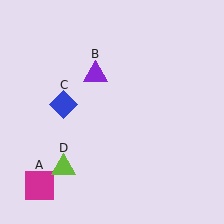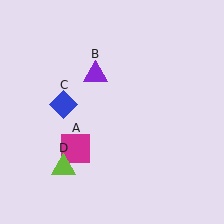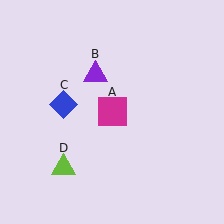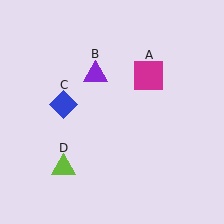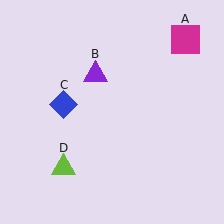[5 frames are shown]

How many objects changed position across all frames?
1 object changed position: magenta square (object A).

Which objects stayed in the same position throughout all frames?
Purple triangle (object B) and blue diamond (object C) and lime triangle (object D) remained stationary.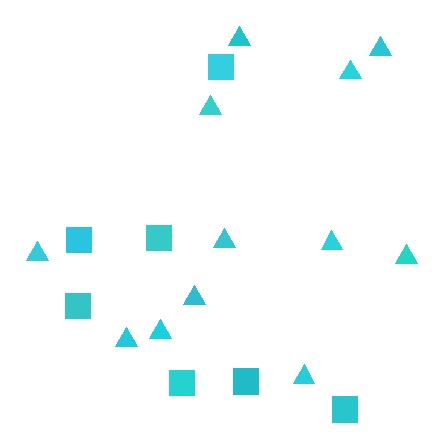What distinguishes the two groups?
There are 2 groups: one group of squares (7) and one group of triangles (12).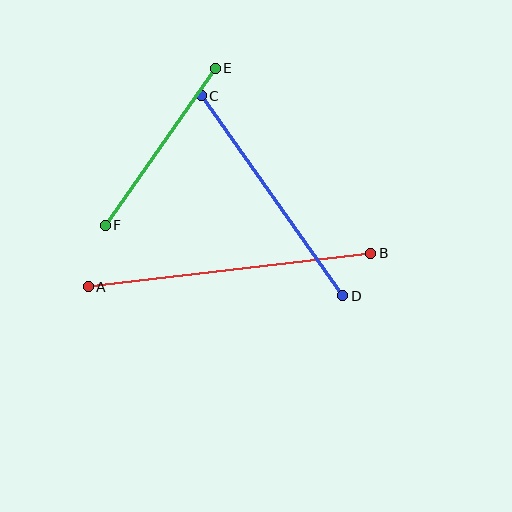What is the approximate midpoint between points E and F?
The midpoint is at approximately (160, 147) pixels.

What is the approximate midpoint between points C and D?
The midpoint is at approximately (272, 196) pixels.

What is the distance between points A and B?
The distance is approximately 284 pixels.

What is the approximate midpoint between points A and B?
The midpoint is at approximately (230, 270) pixels.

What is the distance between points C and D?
The distance is approximately 245 pixels.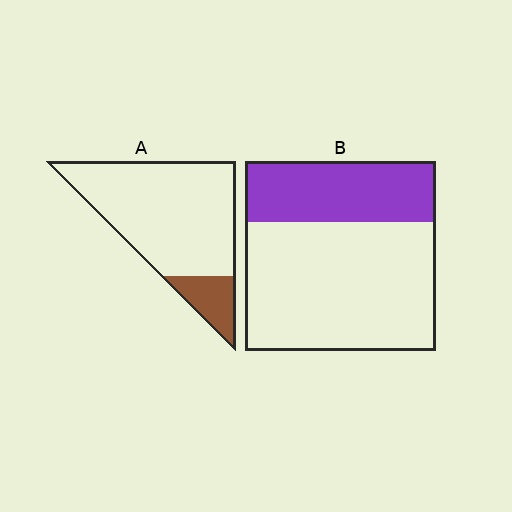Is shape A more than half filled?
No.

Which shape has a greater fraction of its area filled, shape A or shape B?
Shape B.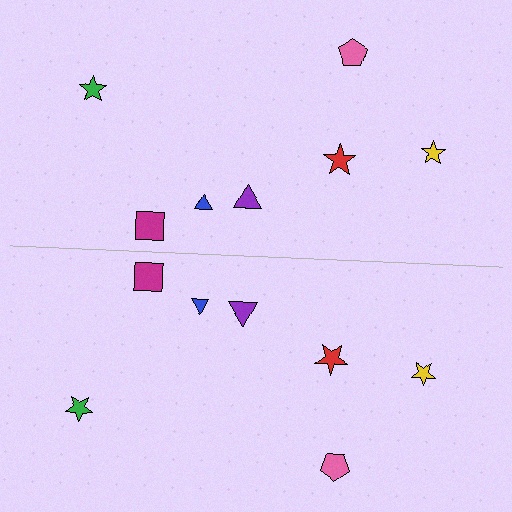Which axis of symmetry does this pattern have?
The pattern has a horizontal axis of symmetry running through the center of the image.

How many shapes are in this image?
There are 14 shapes in this image.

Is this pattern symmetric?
Yes, this pattern has bilateral (reflection) symmetry.